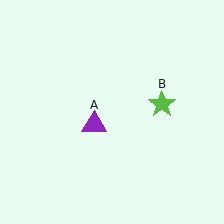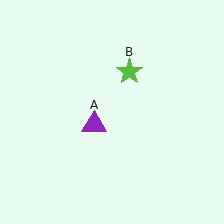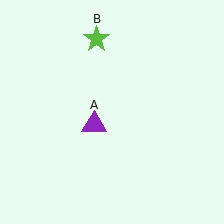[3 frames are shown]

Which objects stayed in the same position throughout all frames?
Purple triangle (object A) remained stationary.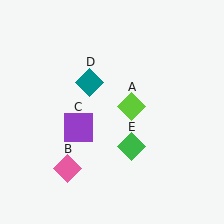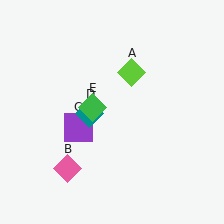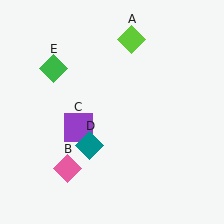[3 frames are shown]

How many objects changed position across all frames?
3 objects changed position: lime diamond (object A), teal diamond (object D), green diamond (object E).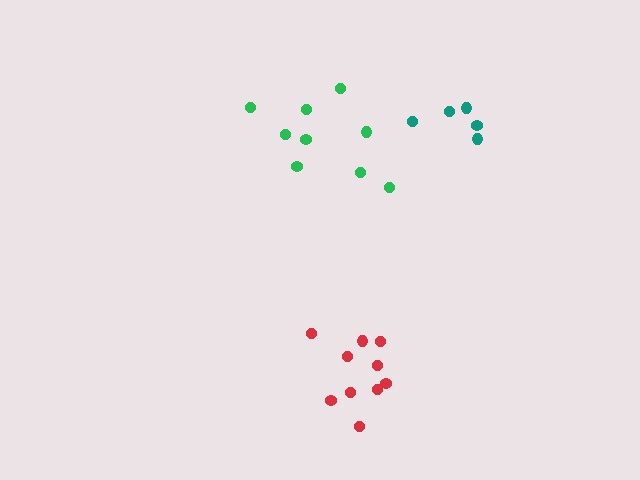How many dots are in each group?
Group 1: 9 dots, Group 2: 5 dots, Group 3: 10 dots (24 total).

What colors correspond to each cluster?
The clusters are colored: green, teal, red.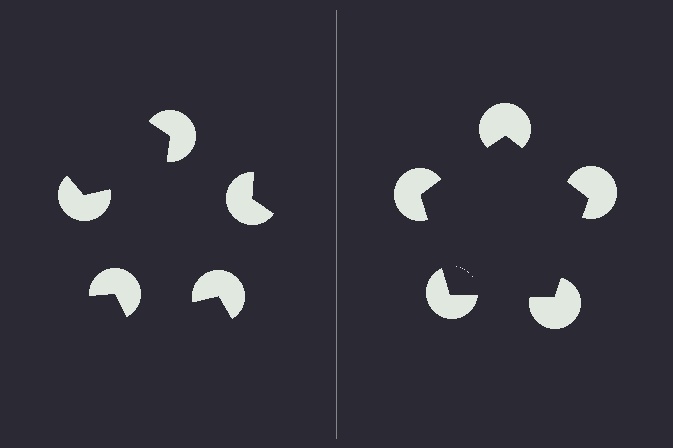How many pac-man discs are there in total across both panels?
10 — 5 on each side.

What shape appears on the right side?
An illusory pentagon.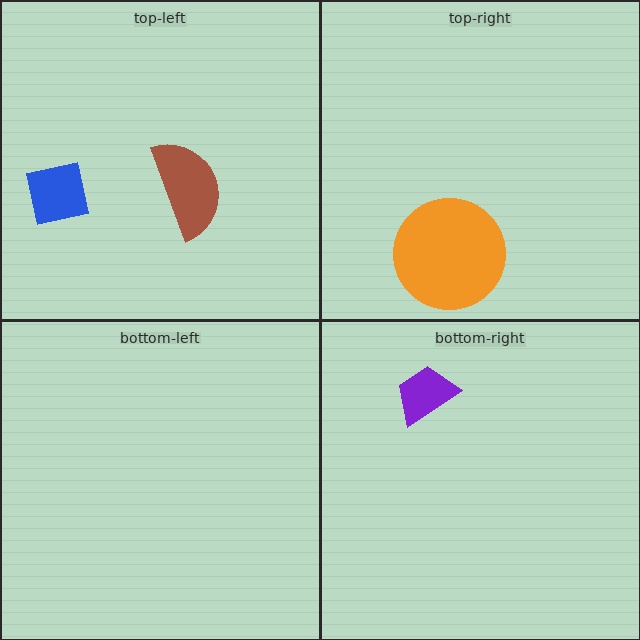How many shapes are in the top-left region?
2.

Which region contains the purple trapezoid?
The bottom-right region.